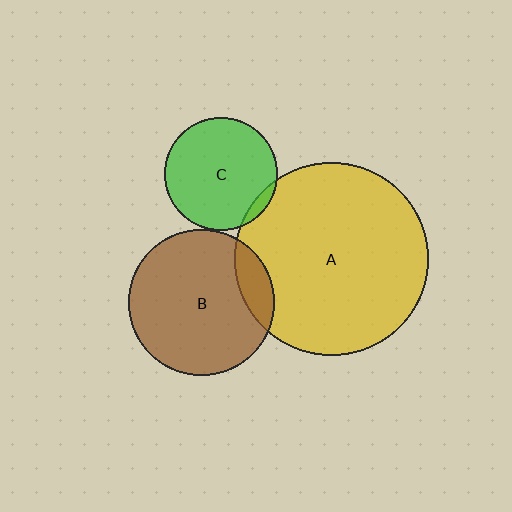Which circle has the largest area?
Circle A (yellow).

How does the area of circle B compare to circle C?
Approximately 1.7 times.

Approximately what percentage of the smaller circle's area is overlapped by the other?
Approximately 15%.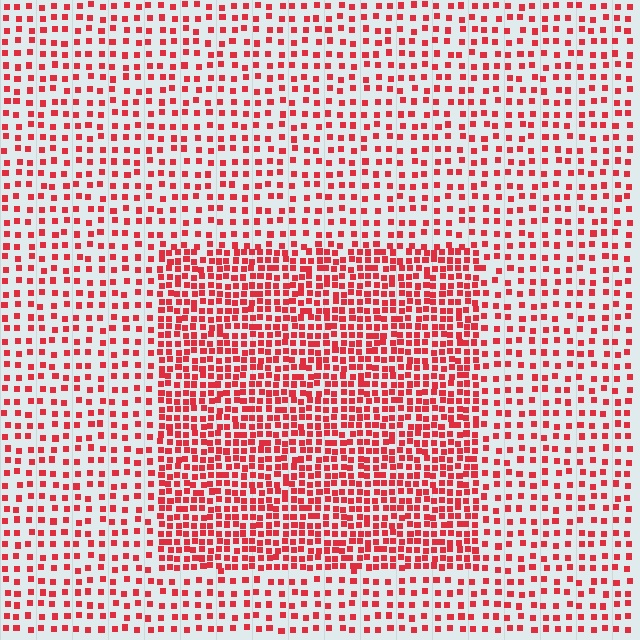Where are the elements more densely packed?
The elements are more densely packed inside the rectangle boundary.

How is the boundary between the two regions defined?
The boundary is defined by a change in element density (approximately 2.1x ratio). All elements are the same color, size, and shape.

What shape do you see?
I see a rectangle.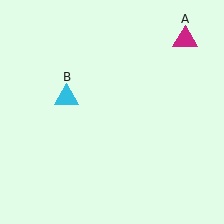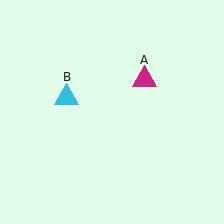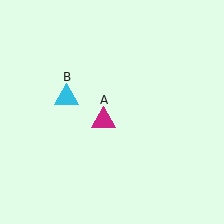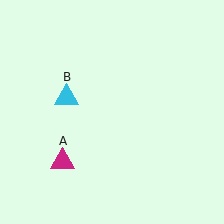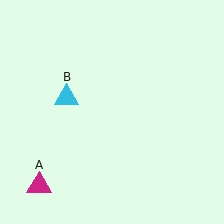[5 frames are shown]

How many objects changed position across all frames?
1 object changed position: magenta triangle (object A).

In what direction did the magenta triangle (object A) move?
The magenta triangle (object A) moved down and to the left.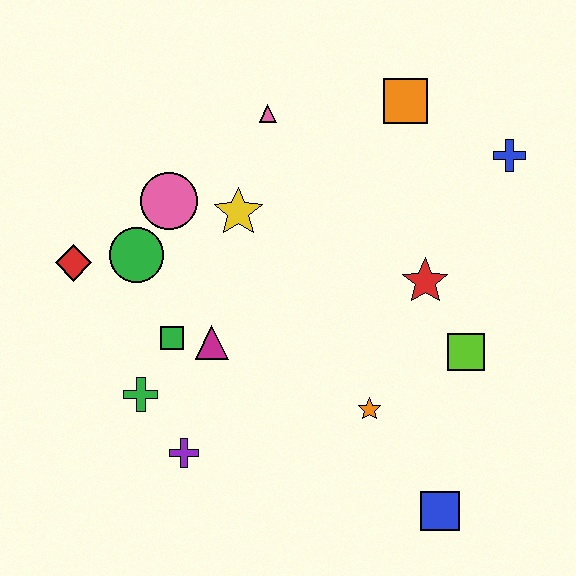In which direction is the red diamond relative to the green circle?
The red diamond is to the left of the green circle.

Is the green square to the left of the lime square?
Yes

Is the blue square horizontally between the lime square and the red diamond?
Yes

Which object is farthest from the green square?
The blue cross is farthest from the green square.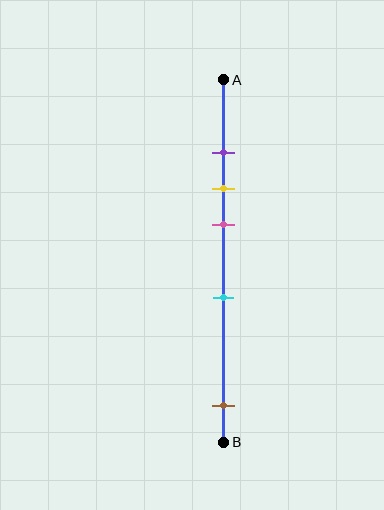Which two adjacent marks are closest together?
The purple and yellow marks are the closest adjacent pair.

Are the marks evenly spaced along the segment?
No, the marks are not evenly spaced.